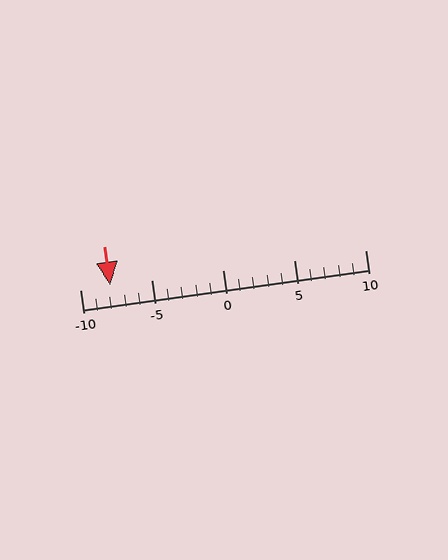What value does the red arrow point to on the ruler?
The red arrow points to approximately -8.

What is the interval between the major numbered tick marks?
The major tick marks are spaced 5 units apart.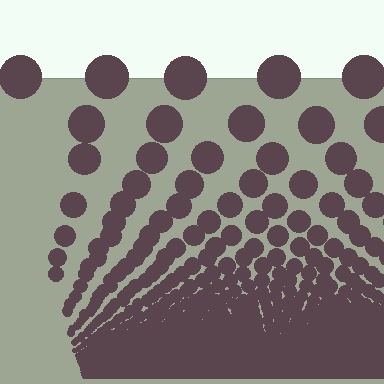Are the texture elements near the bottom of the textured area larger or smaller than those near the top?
Smaller. The gradient is inverted — elements near the bottom are smaller and denser.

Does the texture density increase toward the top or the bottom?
Density increases toward the bottom.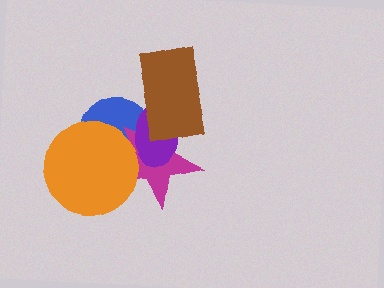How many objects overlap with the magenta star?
4 objects overlap with the magenta star.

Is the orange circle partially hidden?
No, no other shape covers it.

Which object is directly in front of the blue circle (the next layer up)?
The magenta star is directly in front of the blue circle.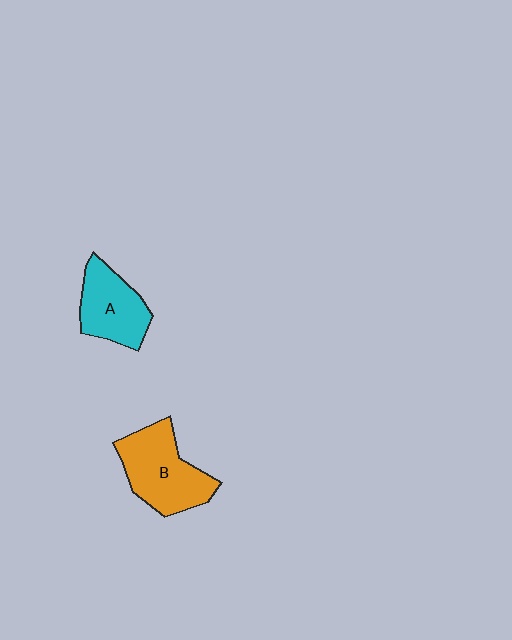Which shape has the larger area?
Shape B (orange).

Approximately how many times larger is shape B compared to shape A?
Approximately 1.3 times.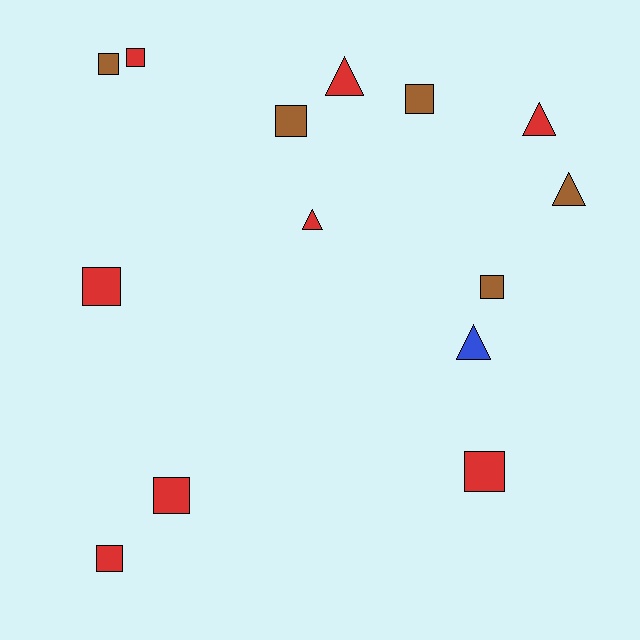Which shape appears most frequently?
Square, with 9 objects.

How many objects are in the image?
There are 14 objects.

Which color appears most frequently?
Red, with 8 objects.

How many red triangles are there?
There are 3 red triangles.